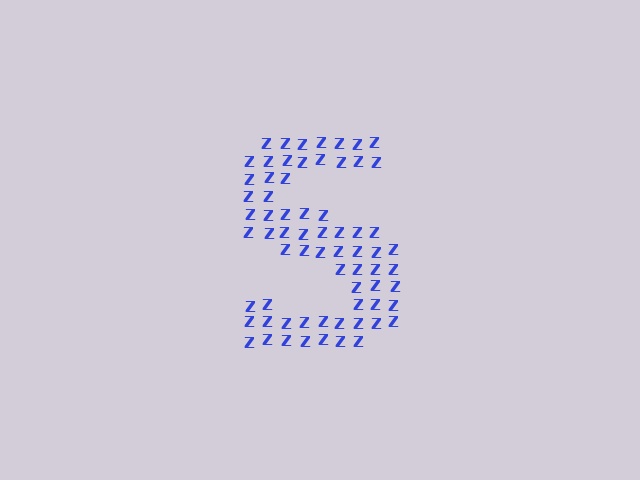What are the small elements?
The small elements are letter Z's.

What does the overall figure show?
The overall figure shows the letter S.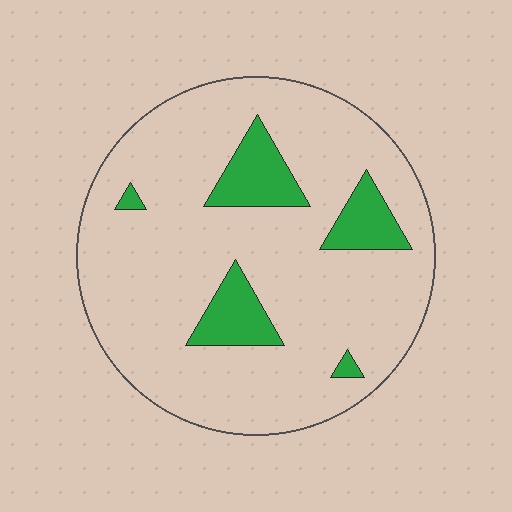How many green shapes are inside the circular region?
5.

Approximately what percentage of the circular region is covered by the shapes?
Approximately 15%.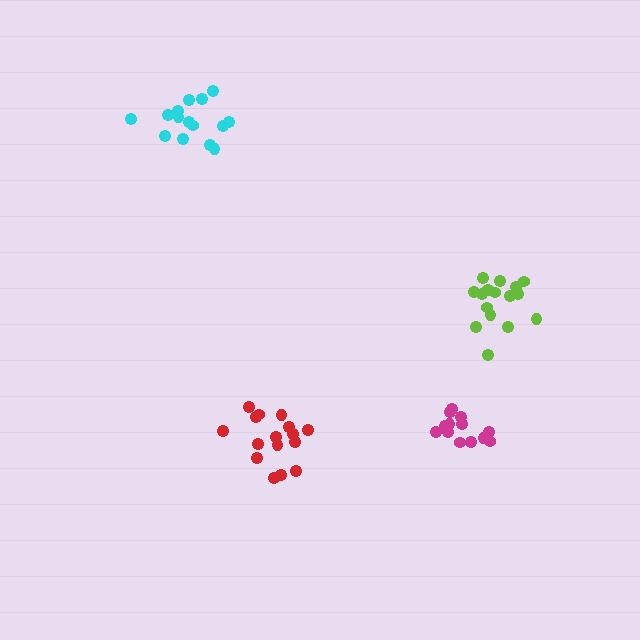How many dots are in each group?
Group 1: 15 dots, Group 2: 16 dots, Group 3: 17 dots, Group 4: 13 dots (61 total).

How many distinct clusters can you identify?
There are 4 distinct clusters.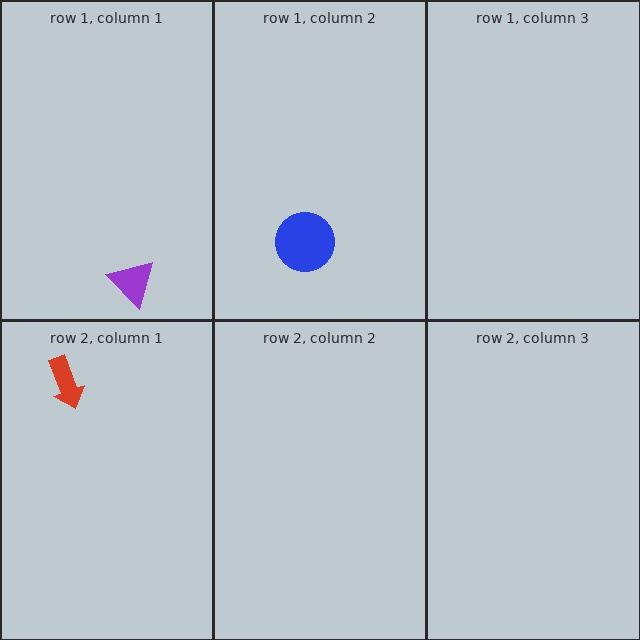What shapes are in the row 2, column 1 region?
The red arrow.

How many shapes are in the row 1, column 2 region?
1.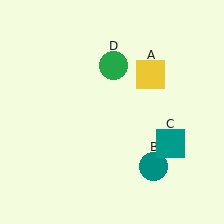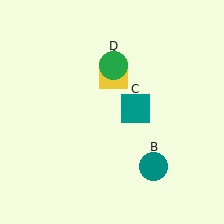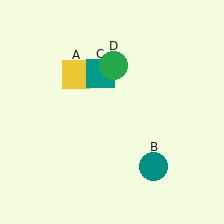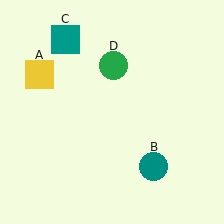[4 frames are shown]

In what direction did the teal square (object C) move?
The teal square (object C) moved up and to the left.